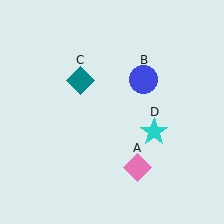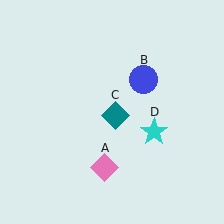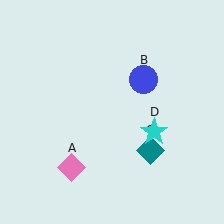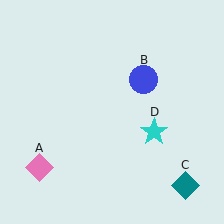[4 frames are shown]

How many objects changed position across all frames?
2 objects changed position: pink diamond (object A), teal diamond (object C).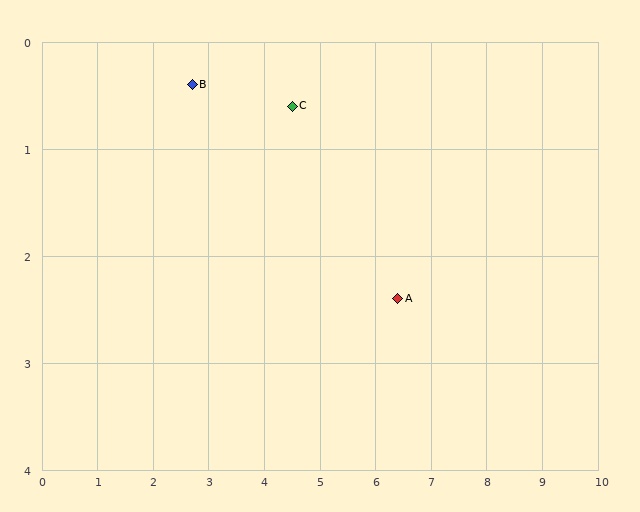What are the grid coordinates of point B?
Point B is at approximately (2.7, 0.4).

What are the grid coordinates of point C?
Point C is at approximately (4.5, 0.6).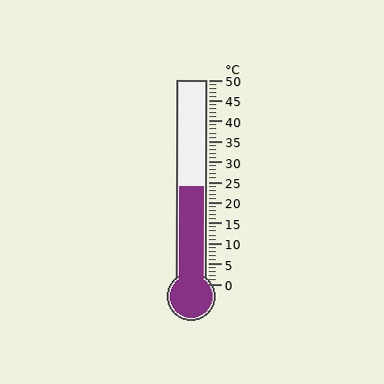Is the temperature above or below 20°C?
The temperature is above 20°C.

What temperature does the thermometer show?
The thermometer shows approximately 24°C.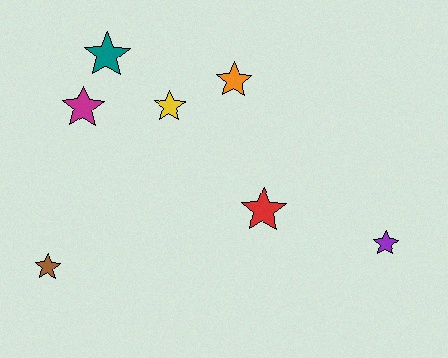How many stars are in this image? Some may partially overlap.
There are 7 stars.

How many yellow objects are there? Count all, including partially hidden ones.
There is 1 yellow object.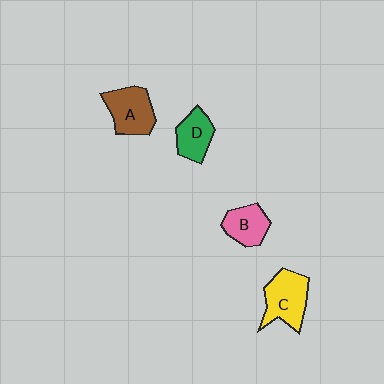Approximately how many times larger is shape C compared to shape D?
Approximately 1.4 times.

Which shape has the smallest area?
Shape D (green).